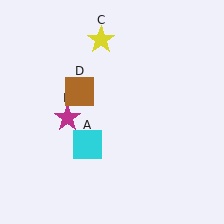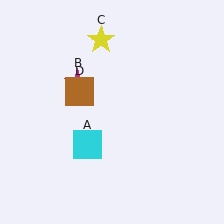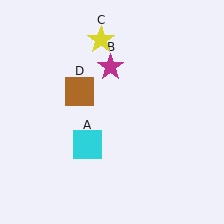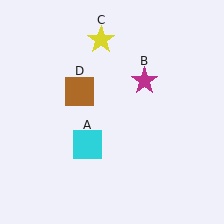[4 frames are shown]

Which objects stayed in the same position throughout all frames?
Cyan square (object A) and yellow star (object C) and brown square (object D) remained stationary.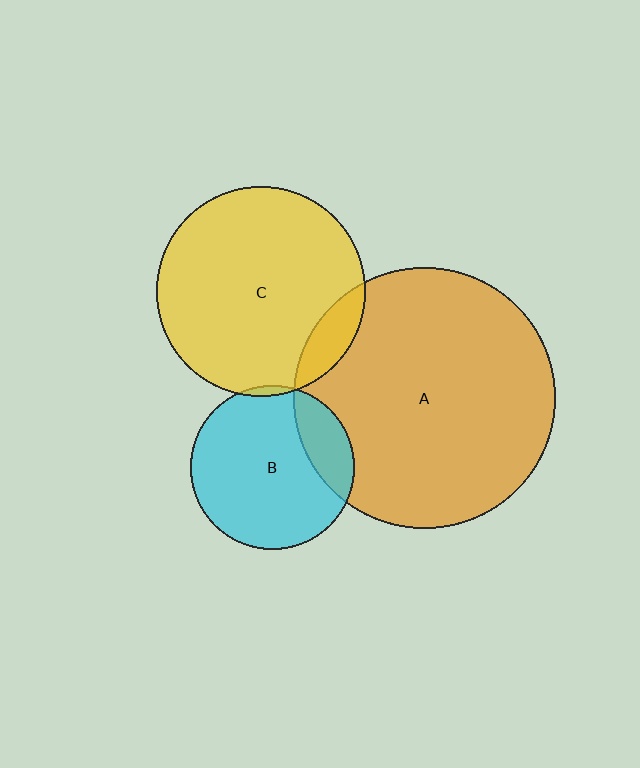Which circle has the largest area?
Circle A (orange).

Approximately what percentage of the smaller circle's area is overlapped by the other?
Approximately 20%.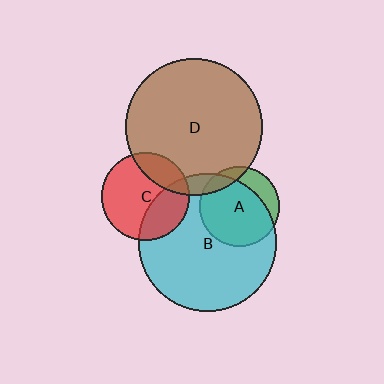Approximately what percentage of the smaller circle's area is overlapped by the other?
Approximately 5%.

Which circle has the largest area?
Circle B (cyan).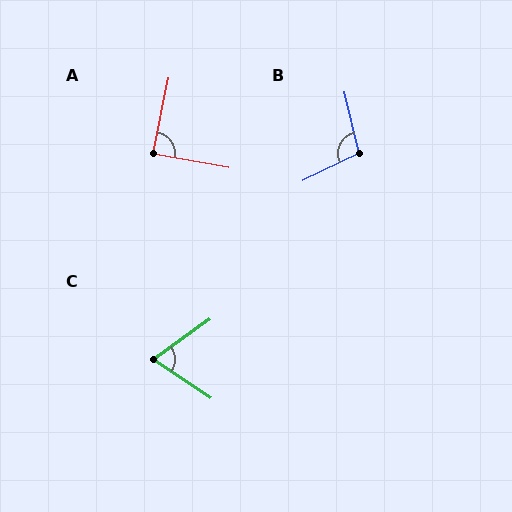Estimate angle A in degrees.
Approximately 88 degrees.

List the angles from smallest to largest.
C (69°), A (88°), B (103°).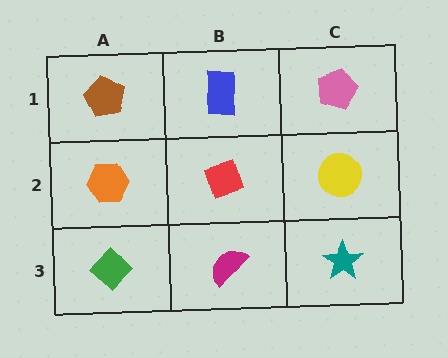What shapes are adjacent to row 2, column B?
A blue rectangle (row 1, column B), a magenta semicircle (row 3, column B), an orange hexagon (row 2, column A), a yellow circle (row 2, column C).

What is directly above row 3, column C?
A yellow circle.